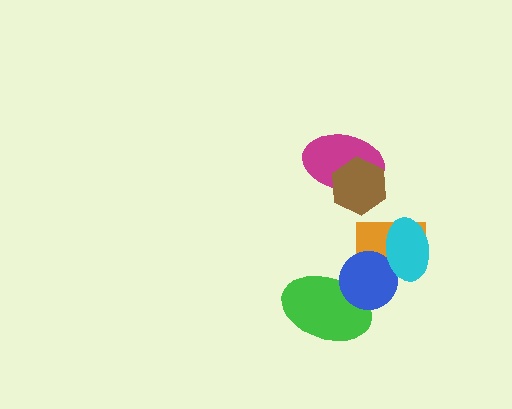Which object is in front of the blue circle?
The cyan ellipse is in front of the blue circle.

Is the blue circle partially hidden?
Yes, it is partially covered by another shape.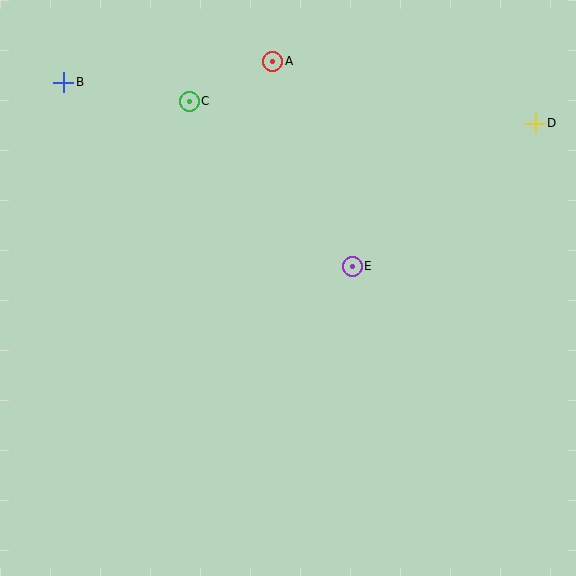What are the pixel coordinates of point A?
Point A is at (273, 61).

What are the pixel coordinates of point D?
Point D is at (535, 123).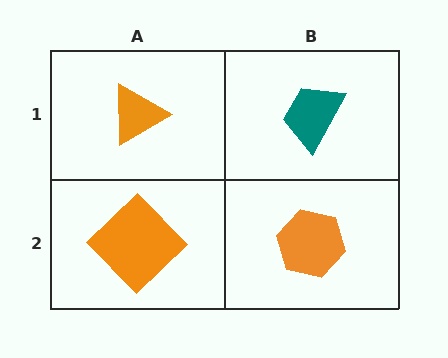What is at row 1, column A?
An orange triangle.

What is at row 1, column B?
A teal trapezoid.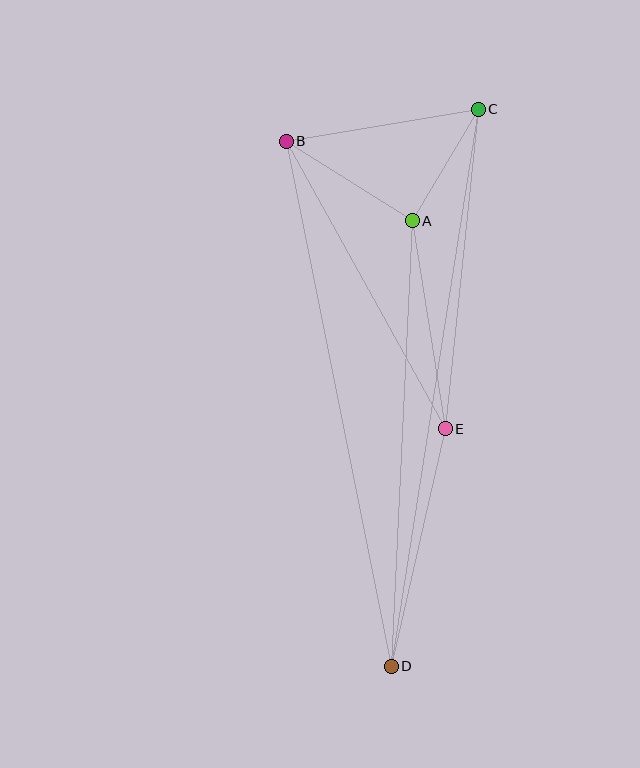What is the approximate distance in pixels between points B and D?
The distance between B and D is approximately 535 pixels.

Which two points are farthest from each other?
Points C and D are farthest from each other.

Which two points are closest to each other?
Points A and C are closest to each other.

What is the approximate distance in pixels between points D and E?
The distance between D and E is approximately 243 pixels.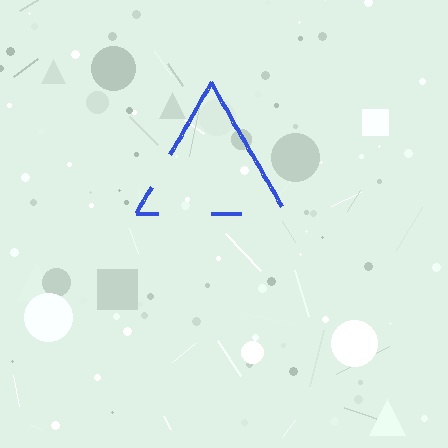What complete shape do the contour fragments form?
The contour fragments form a triangle.